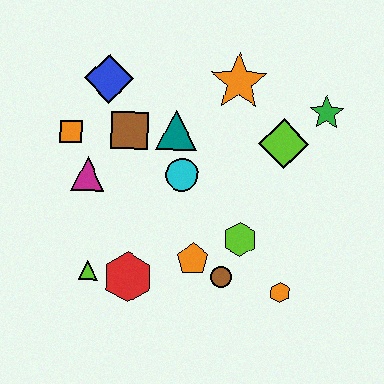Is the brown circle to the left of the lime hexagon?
Yes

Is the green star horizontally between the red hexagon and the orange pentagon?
No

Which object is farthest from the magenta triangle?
The green star is farthest from the magenta triangle.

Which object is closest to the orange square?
The magenta triangle is closest to the orange square.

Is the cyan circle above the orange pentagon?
Yes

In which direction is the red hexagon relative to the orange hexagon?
The red hexagon is to the left of the orange hexagon.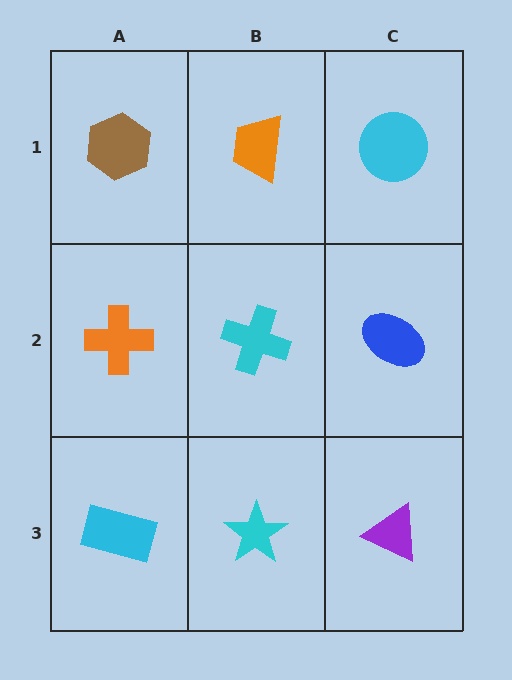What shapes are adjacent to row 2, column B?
An orange trapezoid (row 1, column B), a cyan star (row 3, column B), an orange cross (row 2, column A), a blue ellipse (row 2, column C).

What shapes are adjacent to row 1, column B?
A cyan cross (row 2, column B), a brown hexagon (row 1, column A), a cyan circle (row 1, column C).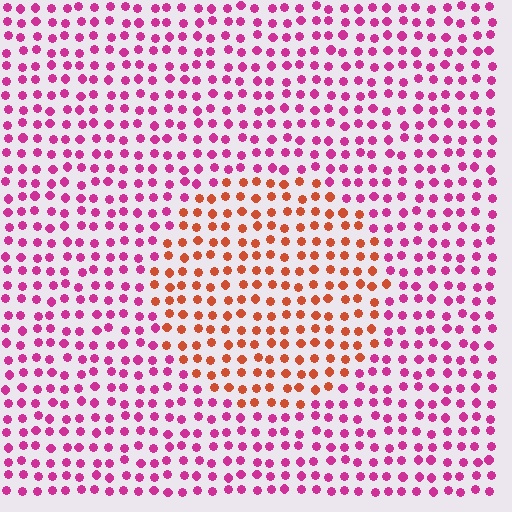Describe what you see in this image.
The image is filled with small magenta elements in a uniform arrangement. A circle-shaped region is visible where the elements are tinted to a slightly different hue, forming a subtle color boundary.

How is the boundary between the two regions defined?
The boundary is defined purely by a slight shift in hue (about 51 degrees). Spacing, size, and orientation are identical on both sides.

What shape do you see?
I see a circle.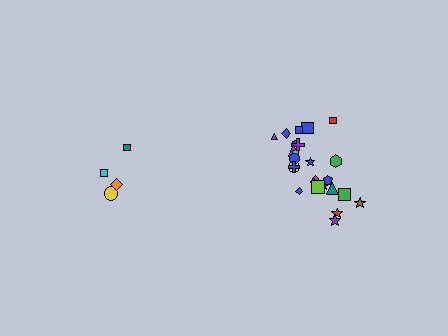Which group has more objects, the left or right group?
The right group.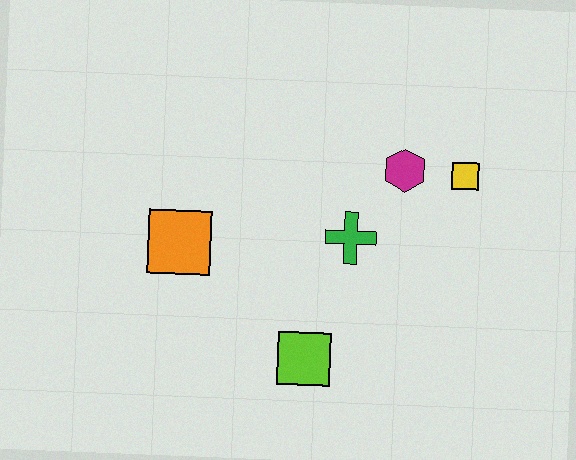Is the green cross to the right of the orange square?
Yes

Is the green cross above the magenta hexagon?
No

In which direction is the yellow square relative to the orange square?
The yellow square is to the right of the orange square.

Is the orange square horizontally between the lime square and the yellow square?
No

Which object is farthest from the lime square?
The yellow square is farthest from the lime square.